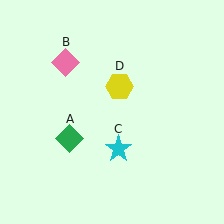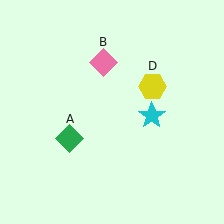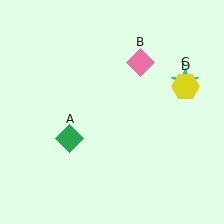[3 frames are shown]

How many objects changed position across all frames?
3 objects changed position: pink diamond (object B), cyan star (object C), yellow hexagon (object D).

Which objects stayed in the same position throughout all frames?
Green diamond (object A) remained stationary.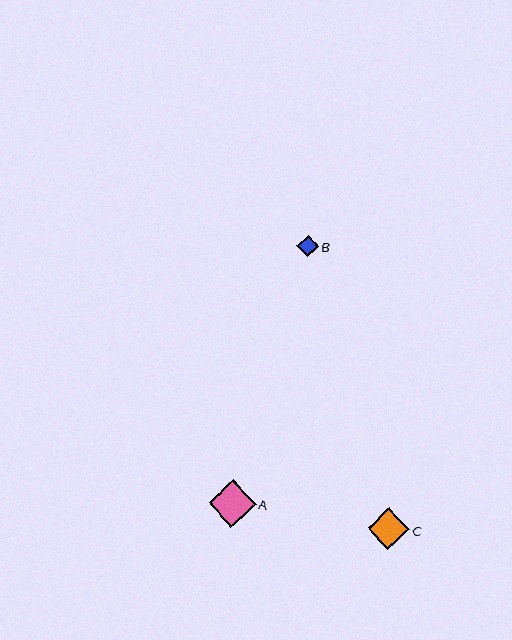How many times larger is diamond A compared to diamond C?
Diamond A is approximately 1.1 times the size of diamond C.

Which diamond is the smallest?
Diamond B is the smallest with a size of approximately 21 pixels.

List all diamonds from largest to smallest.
From largest to smallest: A, C, B.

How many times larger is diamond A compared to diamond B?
Diamond A is approximately 2.2 times the size of diamond B.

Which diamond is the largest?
Diamond A is the largest with a size of approximately 47 pixels.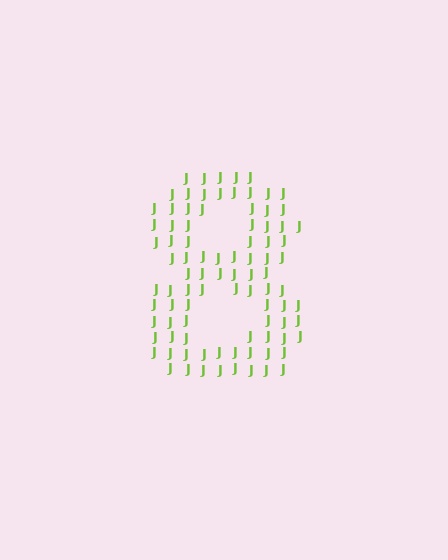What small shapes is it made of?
It is made of small letter J's.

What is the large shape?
The large shape is the digit 8.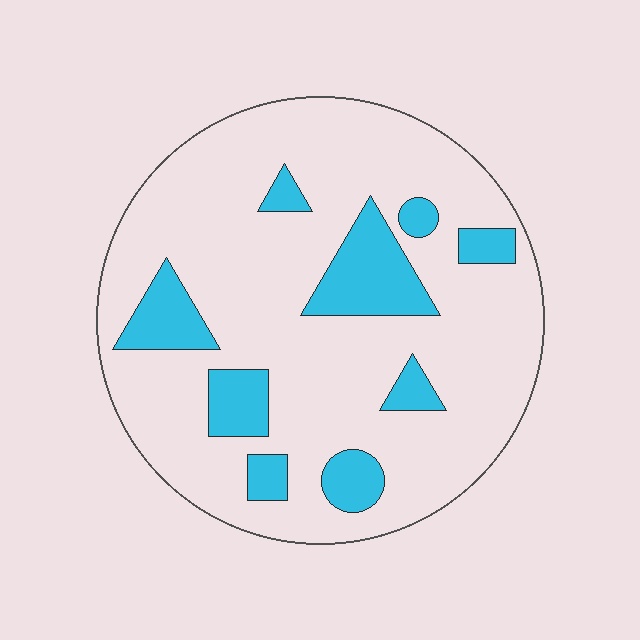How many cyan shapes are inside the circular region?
9.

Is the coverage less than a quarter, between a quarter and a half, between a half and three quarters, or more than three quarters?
Less than a quarter.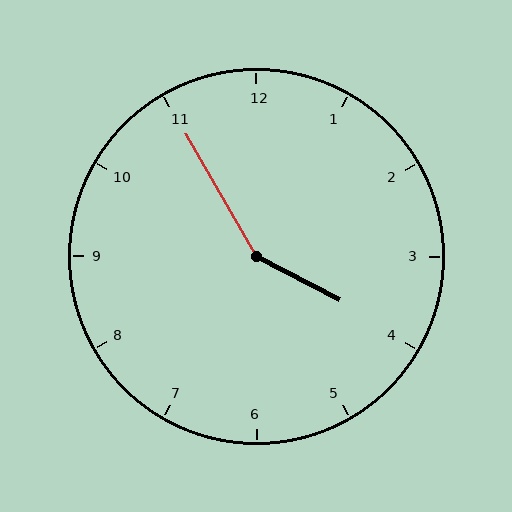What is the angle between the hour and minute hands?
Approximately 148 degrees.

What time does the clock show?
3:55.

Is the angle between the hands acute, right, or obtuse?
It is obtuse.